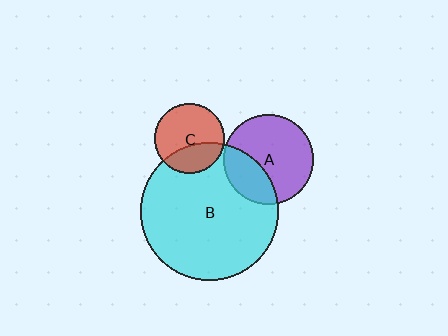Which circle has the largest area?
Circle B (cyan).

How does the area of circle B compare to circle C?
Approximately 3.8 times.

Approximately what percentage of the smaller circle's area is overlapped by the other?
Approximately 30%.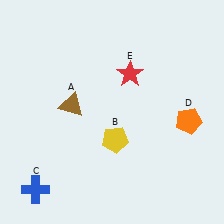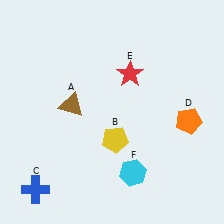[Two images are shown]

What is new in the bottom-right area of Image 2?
A cyan hexagon (F) was added in the bottom-right area of Image 2.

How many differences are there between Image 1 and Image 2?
There is 1 difference between the two images.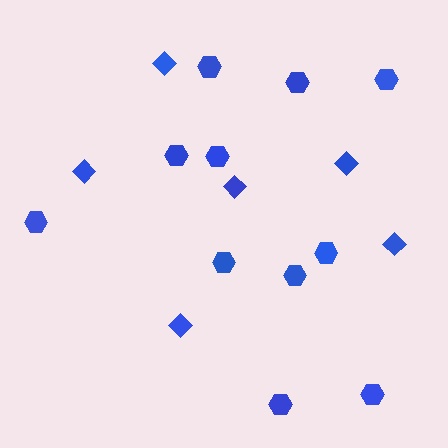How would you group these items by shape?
There are 2 groups: one group of diamonds (6) and one group of hexagons (11).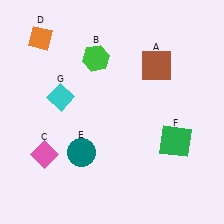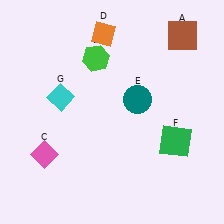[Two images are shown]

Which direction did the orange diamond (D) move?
The orange diamond (D) moved right.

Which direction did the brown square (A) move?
The brown square (A) moved up.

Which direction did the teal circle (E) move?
The teal circle (E) moved right.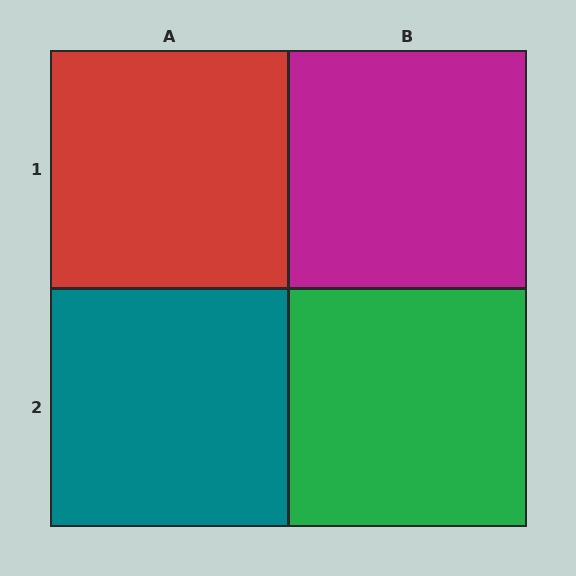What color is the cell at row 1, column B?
Magenta.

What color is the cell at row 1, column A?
Red.